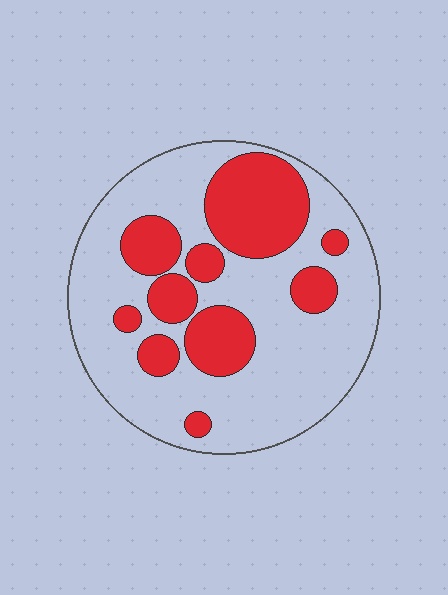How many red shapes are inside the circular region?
10.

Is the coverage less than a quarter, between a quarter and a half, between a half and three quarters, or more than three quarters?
Between a quarter and a half.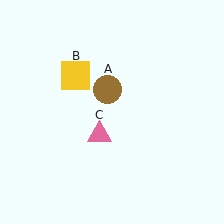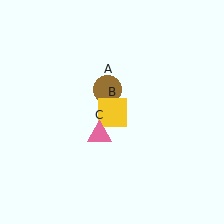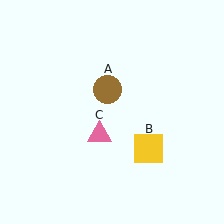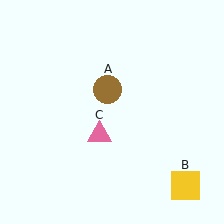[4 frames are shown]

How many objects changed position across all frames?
1 object changed position: yellow square (object B).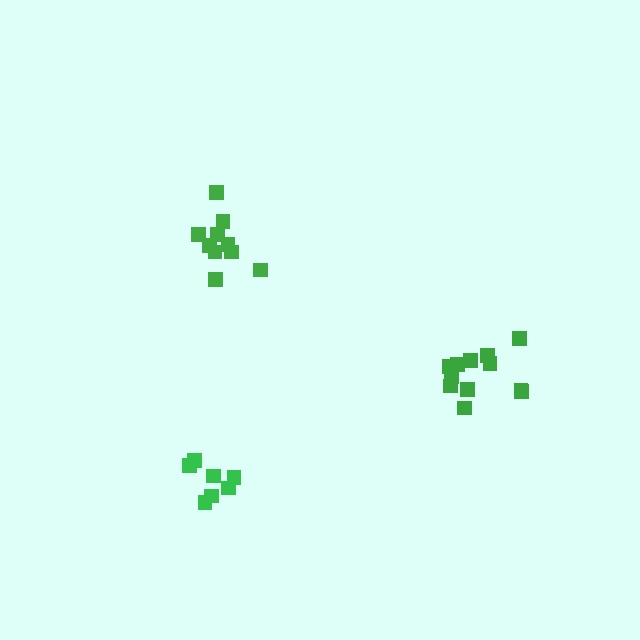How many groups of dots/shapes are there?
There are 3 groups.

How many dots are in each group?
Group 1: 7 dots, Group 2: 12 dots, Group 3: 10 dots (29 total).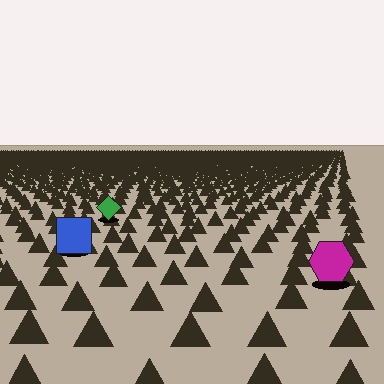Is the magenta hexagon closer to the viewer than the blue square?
Yes. The magenta hexagon is closer — you can tell from the texture gradient: the ground texture is coarser near it.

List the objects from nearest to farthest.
From nearest to farthest: the magenta hexagon, the blue square, the green diamond.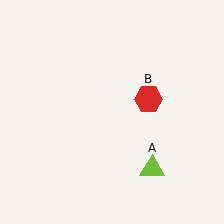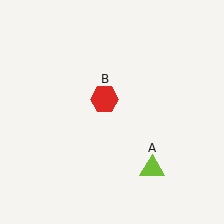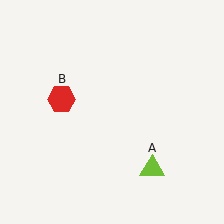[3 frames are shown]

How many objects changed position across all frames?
1 object changed position: red hexagon (object B).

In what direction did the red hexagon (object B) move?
The red hexagon (object B) moved left.